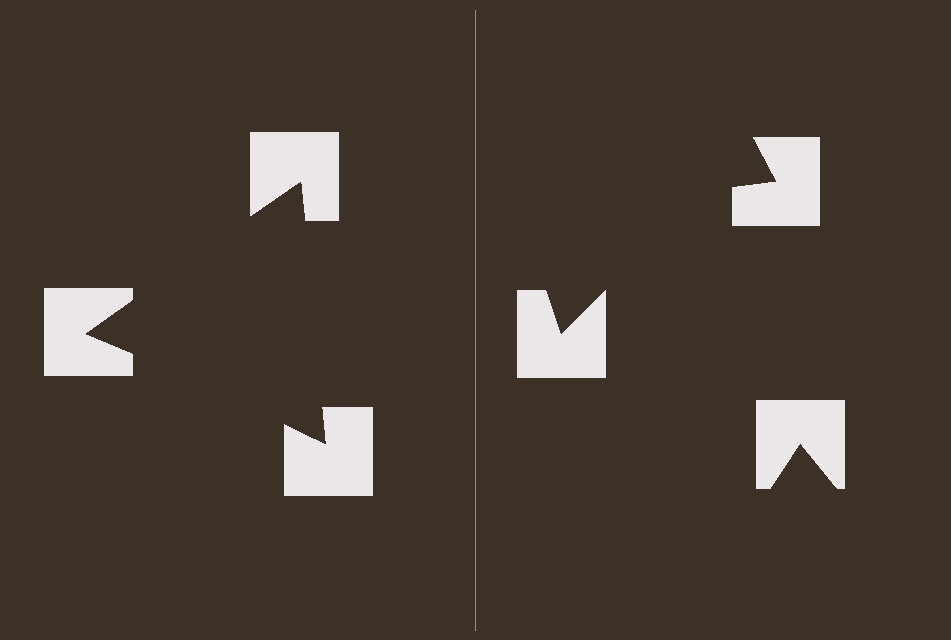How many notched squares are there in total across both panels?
6 — 3 on each side.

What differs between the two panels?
The notched squares are positioned identically on both sides; only the wedge orientations differ. On the left they align to a triangle; on the right they are misaligned.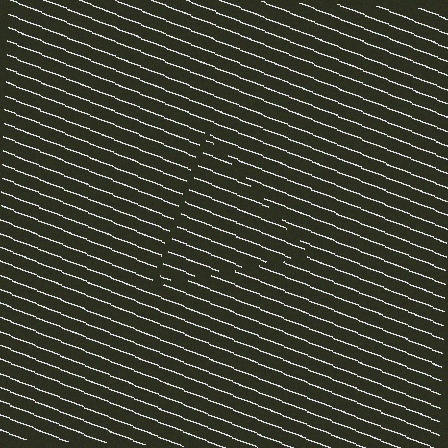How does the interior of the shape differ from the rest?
The interior of the shape contains the same grating, shifted by half a period — the contour is defined by the phase discontinuity where line-ends from the inner and outer gratings abut.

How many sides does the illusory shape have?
3 sides — the line-ends trace a triangle.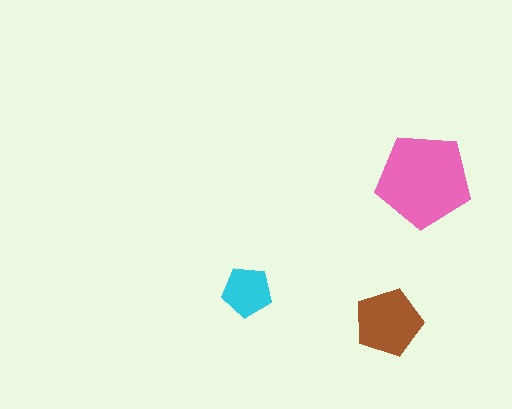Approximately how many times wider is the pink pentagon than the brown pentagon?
About 1.5 times wider.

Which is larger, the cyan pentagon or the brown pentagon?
The brown one.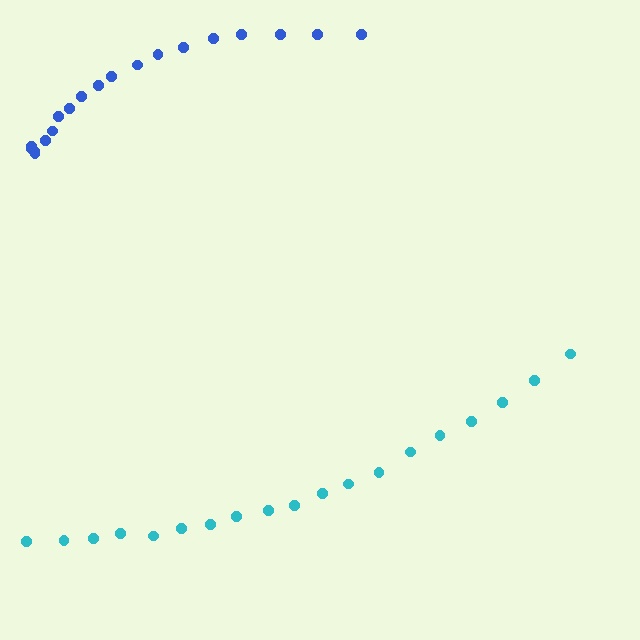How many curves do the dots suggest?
There are 2 distinct paths.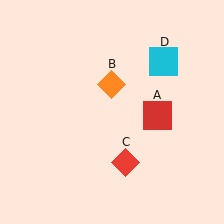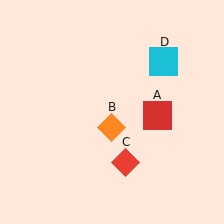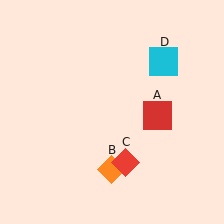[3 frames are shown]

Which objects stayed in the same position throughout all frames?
Red square (object A) and red diamond (object C) and cyan square (object D) remained stationary.